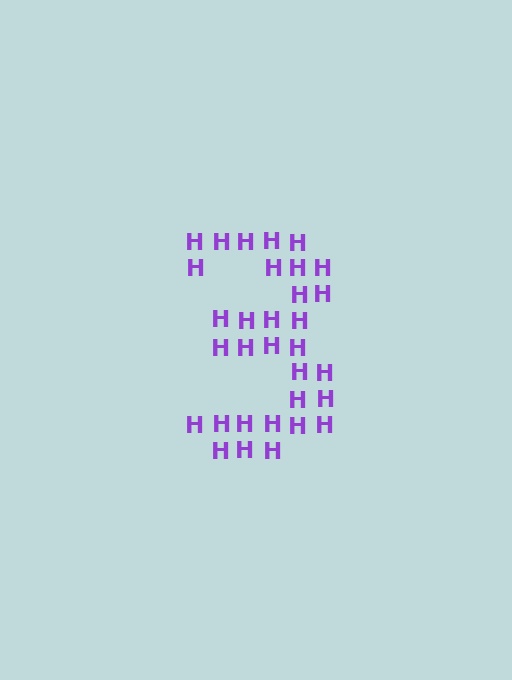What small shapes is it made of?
It is made of small letter H's.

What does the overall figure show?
The overall figure shows the digit 3.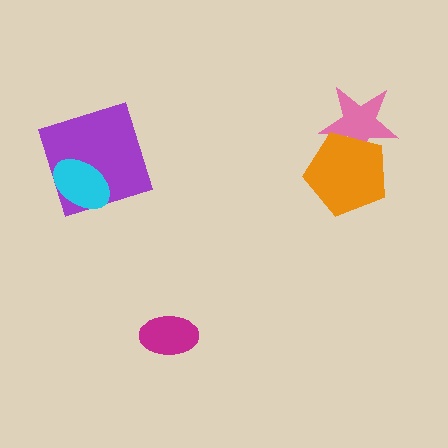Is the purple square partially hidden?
Yes, it is partially covered by another shape.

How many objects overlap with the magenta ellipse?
0 objects overlap with the magenta ellipse.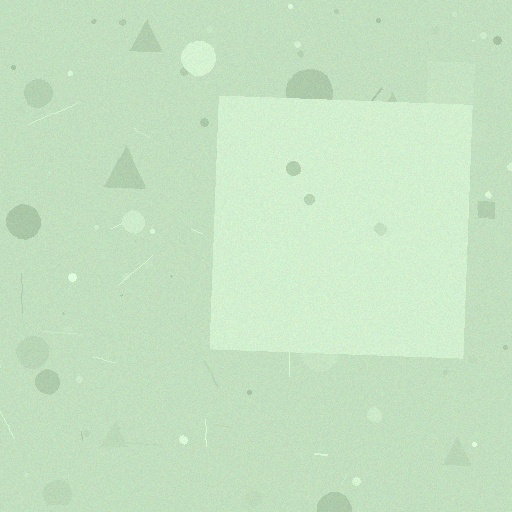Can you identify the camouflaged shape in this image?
The camouflaged shape is a square.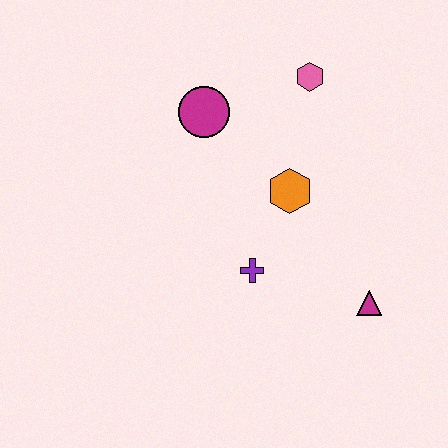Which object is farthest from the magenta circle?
The magenta triangle is farthest from the magenta circle.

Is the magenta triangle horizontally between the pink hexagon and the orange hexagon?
No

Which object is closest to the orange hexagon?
The purple cross is closest to the orange hexagon.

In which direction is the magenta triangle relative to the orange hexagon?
The magenta triangle is below the orange hexagon.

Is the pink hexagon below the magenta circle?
No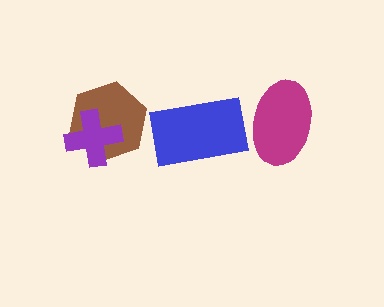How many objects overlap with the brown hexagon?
1 object overlaps with the brown hexagon.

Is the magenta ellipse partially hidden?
No, no other shape covers it.